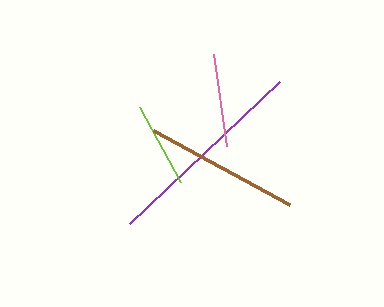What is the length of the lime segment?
The lime segment is approximately 85 pixels long.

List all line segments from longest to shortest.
From longest to shortest: purple, brown, pink, lime.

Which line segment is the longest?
The purple line is the longest at approximately 207 pixels.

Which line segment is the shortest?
The lime line is the shortest at approximately 85 pixels.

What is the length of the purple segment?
The purple segment is approximately 207 pixels long.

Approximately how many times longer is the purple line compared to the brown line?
The purple line is approximately 1.3 times the length of the brown line.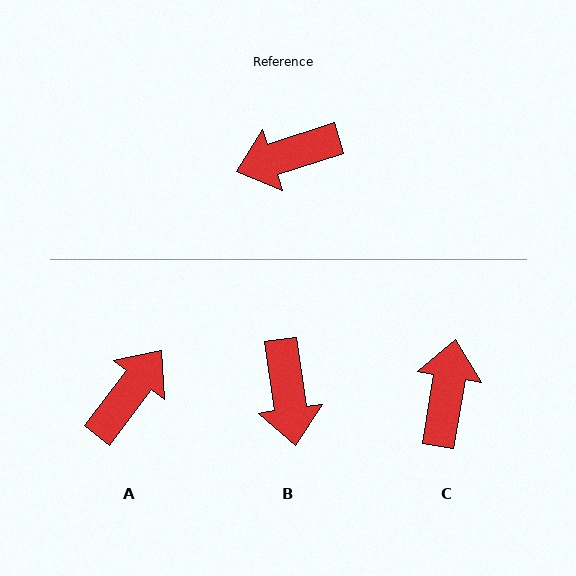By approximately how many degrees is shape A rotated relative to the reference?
Approximately 145 degrees clockwise.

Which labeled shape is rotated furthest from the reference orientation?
A, about 145 degrees away.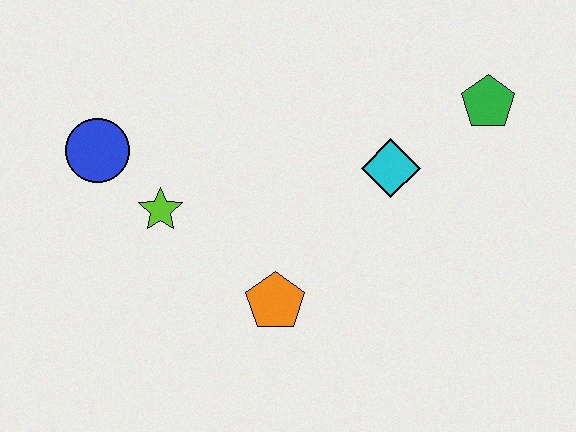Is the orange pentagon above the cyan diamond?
No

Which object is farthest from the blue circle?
The green pentagon is farthest from the blue circle.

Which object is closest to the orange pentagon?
The lime star is closest to the orange pentagon.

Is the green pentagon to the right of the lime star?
Yes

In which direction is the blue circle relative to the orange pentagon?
The blue circle is to the left of the orange pentagon.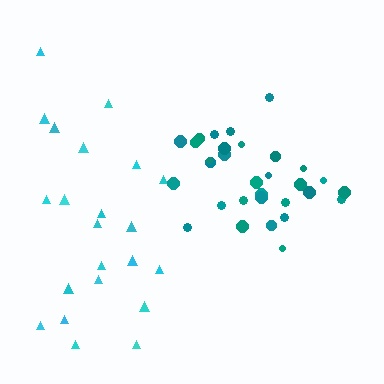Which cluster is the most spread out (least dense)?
Cyan.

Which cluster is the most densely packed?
Teal.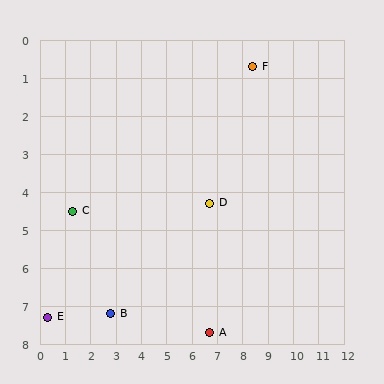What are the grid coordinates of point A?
Point A is at approximately (6.7, 7.7).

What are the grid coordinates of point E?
Point E is at approximately (0.3, 7.3).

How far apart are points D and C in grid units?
Points D and C are about 5.4 grid units apart.